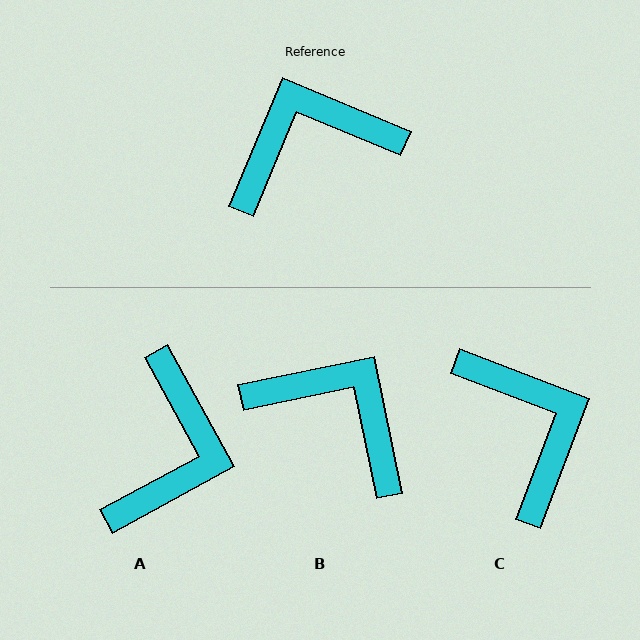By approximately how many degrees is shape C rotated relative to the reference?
Approximately 88 degrees clockwise.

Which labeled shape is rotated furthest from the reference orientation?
A, about 129 degrees away.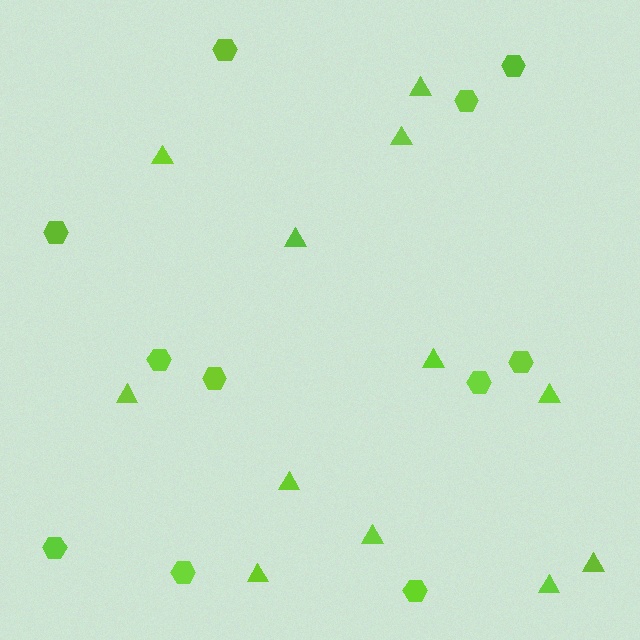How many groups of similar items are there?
There are 2 groups: one group of triangles (12) and one group of hexagons (11).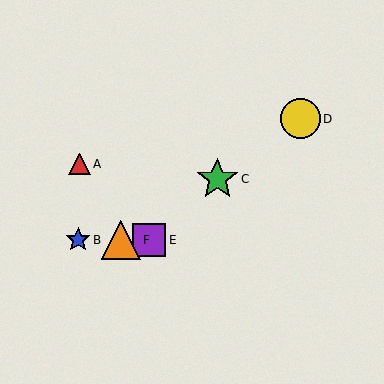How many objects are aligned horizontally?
3 objects (B, E, F) are aligned horizontally.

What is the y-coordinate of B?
Object B is at y≈240.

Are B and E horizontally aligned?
Yes, both are at y≈240.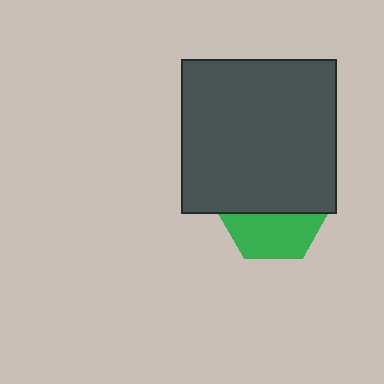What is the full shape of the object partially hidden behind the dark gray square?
The partially hidden object is a green hexagon.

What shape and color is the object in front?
The object in front is a dark gray square.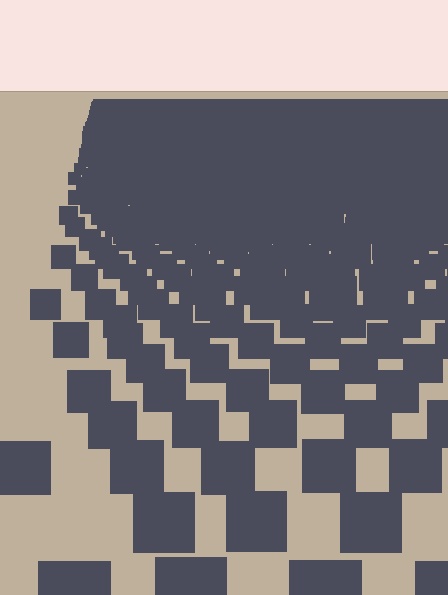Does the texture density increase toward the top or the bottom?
Density increases toward the top.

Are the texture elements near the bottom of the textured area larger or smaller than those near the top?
Larger. Near the bottom, elements are closer to the viewer and appear at a bigger on-screen size.